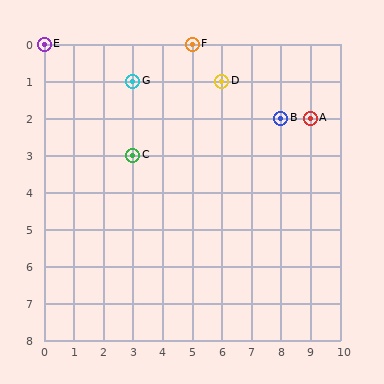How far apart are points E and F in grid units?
Points E and F are 5 columns apart.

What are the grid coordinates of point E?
Point E is at grid coordinates (0, 0).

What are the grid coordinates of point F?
Point F is at grid coordinates (5, 0).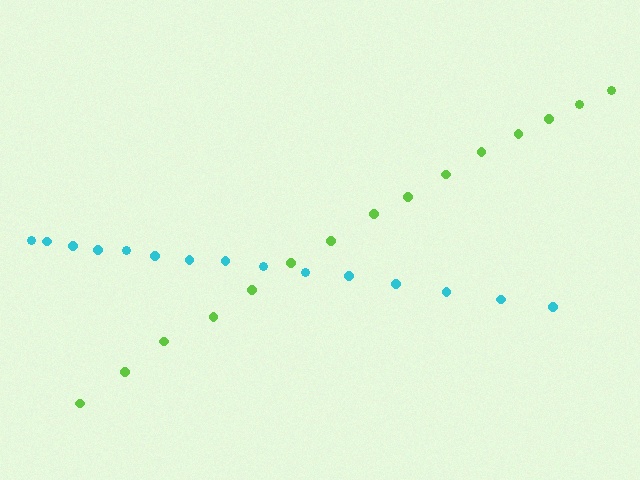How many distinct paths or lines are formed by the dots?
There are 2 distinct paths.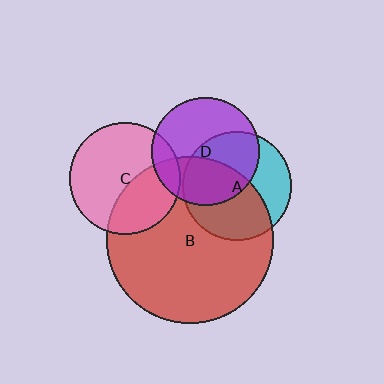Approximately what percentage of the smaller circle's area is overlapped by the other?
Approximately 15%.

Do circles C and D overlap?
Yes.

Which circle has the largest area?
Circle B (red).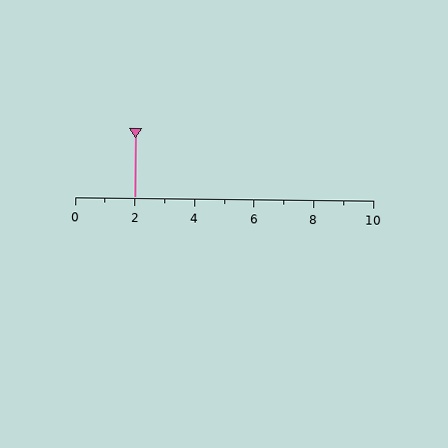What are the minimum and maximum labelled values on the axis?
The axis runs from 0 to 10.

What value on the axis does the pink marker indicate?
The marker indicates approximately 2.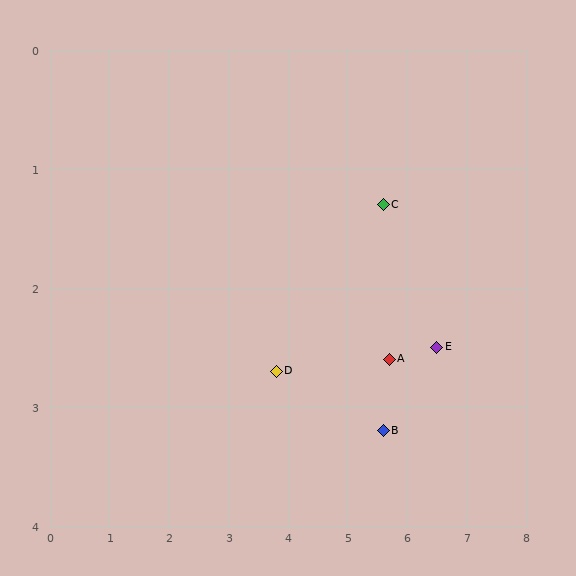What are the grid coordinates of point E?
Point E is at approximately (6.5, 2.5).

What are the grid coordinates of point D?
Point D is at approximately (3.8, 2.7).